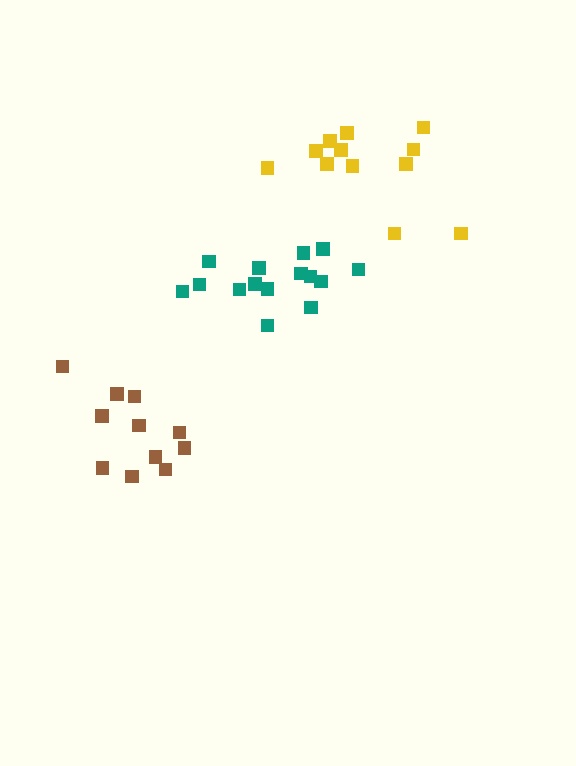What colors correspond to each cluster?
The clusters are colored: yellow, brown, teal.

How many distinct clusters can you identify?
There are 3 distinct clusters.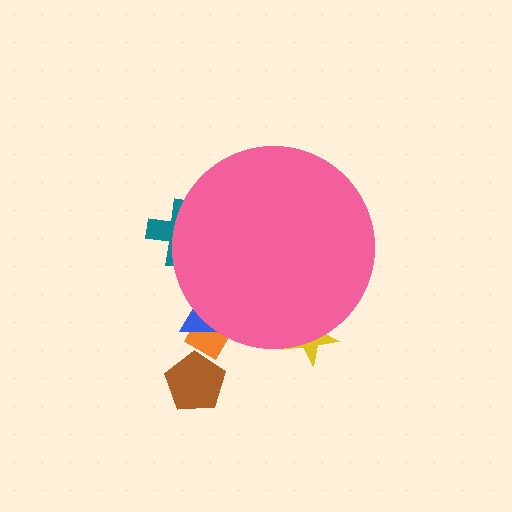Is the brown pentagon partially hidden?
No, the brown pentagon is fully visible.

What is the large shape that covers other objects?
A pink circle.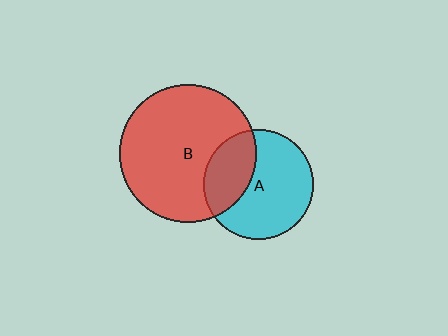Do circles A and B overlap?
Yes.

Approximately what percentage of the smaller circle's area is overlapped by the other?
Approximately 35%.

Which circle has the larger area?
Circle B (red).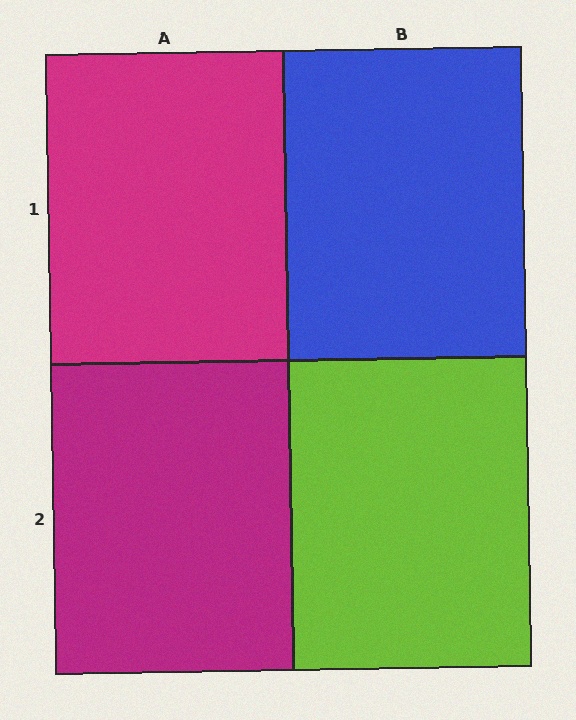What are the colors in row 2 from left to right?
Magenta, lime.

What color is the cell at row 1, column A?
Magenta.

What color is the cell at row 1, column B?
Blue.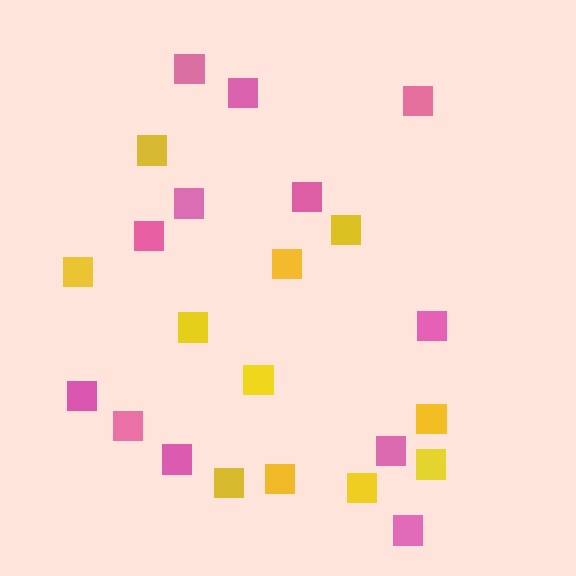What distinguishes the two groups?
There are 2 groups: one group of pink squares (12) and one group of yellow squares (11).